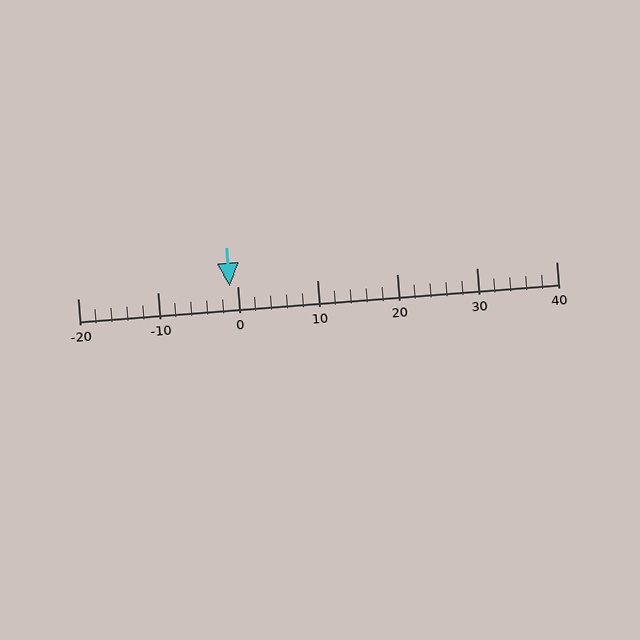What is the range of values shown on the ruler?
The ruler shows values from -20 to 40.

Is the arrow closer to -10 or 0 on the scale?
The arrow is closer to 0.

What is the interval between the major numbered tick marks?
The major tick marks are spaced 10 units apart.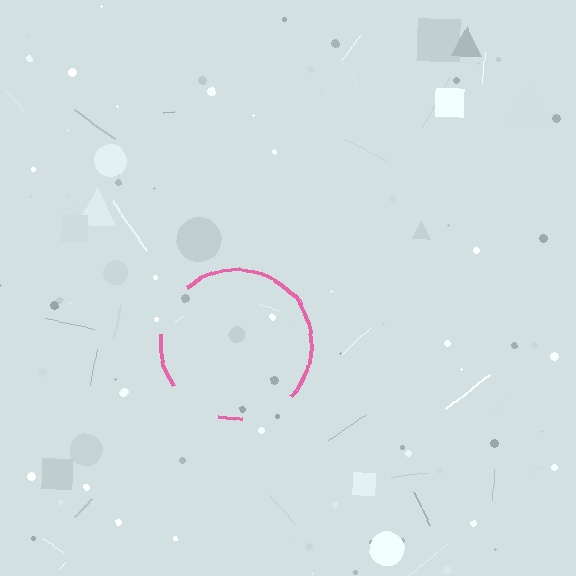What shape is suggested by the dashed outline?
The dashed outline suggests a circle.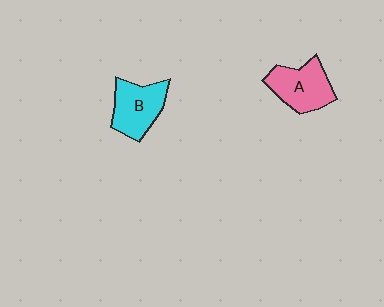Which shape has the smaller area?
Shape B (cyan).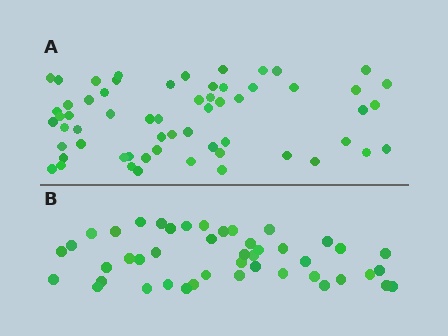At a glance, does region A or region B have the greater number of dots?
Region A (the top region) has more dots.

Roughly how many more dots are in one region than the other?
Region A has approximately 15 more dots than region B.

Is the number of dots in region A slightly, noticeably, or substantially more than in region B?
Region A has noticeably more, but not dramatically so. The ratio is roughly 1.3 to 1.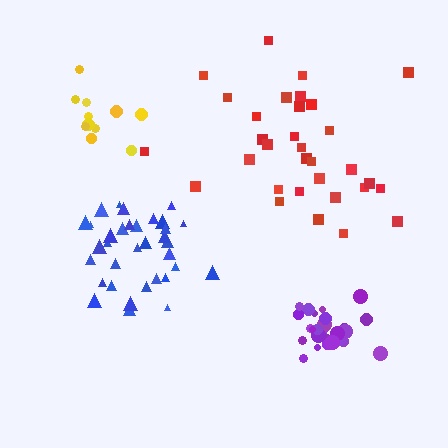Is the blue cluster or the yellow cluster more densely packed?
Blue.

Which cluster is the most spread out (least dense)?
Red.